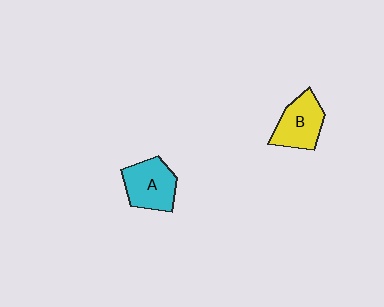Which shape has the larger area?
Shape A (cyan).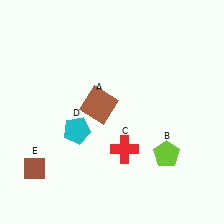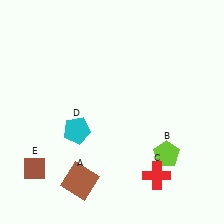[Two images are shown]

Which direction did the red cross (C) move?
The red cross (C) moved right.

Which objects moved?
The objects that moved are: the brown square (A), the red cross (C).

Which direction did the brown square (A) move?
The brown square (A) moved down.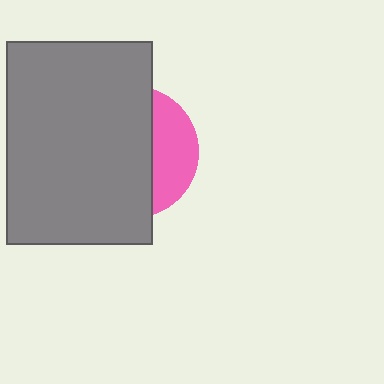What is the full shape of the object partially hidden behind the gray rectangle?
The partially hidden object is a pink circle.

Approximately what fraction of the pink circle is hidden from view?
Roughly 69% of the pink circle is hidden behind the gray rectangle.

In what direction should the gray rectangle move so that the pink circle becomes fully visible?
The gray rectangle should move left. That is the shortest direction to clear the overlap and leave the pink circle fully visible.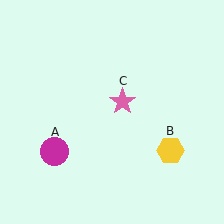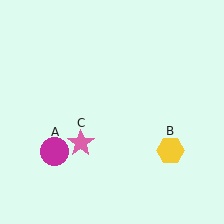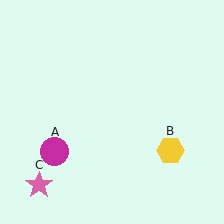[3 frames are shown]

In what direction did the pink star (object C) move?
The pink star (object C) moved down and to the left.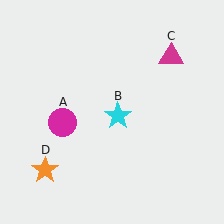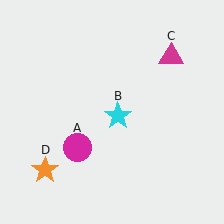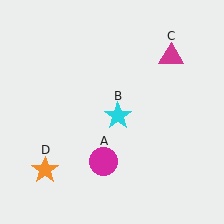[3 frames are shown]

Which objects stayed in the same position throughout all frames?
Cyan star (object B) and magenta triangle (object C) and orange star (object D) remained stationary.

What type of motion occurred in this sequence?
The magenta circle (object A) rotated counterclockwise around the center of the scene.